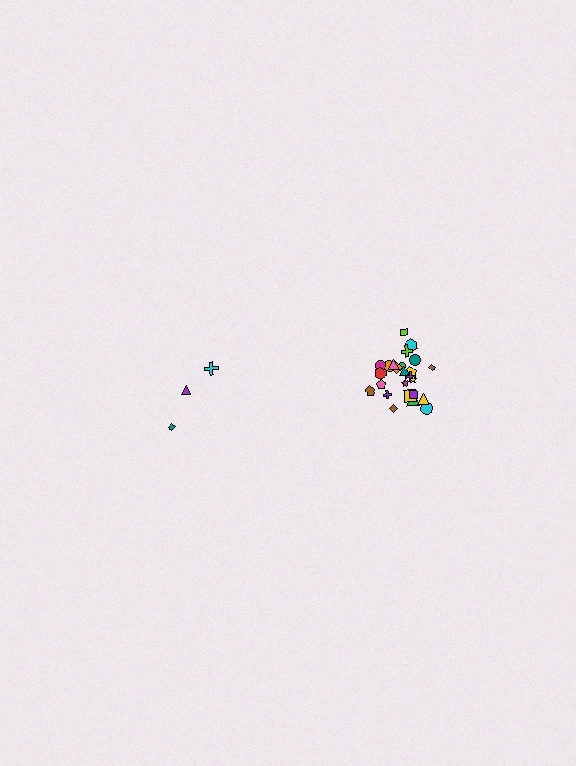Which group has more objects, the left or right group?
The right group.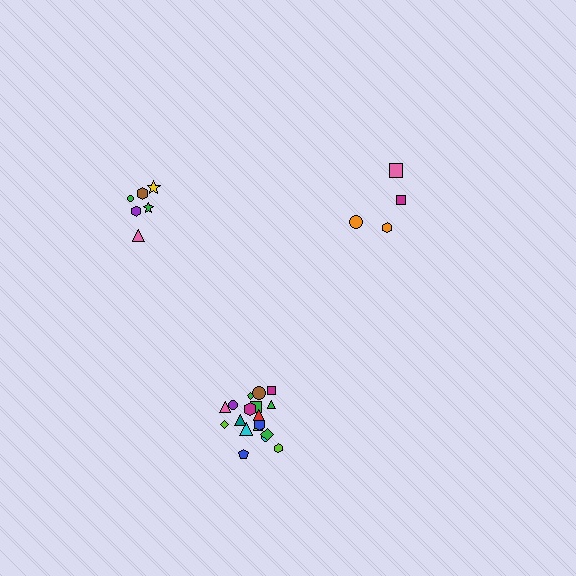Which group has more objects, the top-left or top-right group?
The top-left group.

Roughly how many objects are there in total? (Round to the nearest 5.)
Roughly 30 objects in total.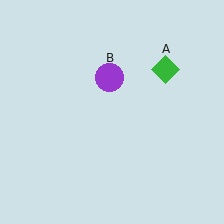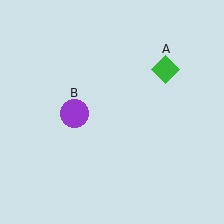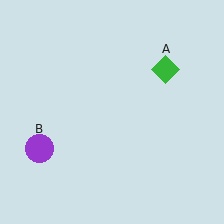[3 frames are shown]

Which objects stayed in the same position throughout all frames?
Green diamond (object A) remained stationary.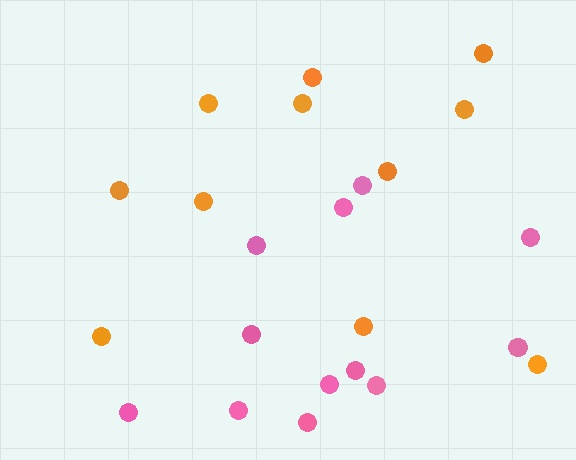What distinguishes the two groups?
There are 2 groups: one group of pink circles (12) and one group of orange circles (11).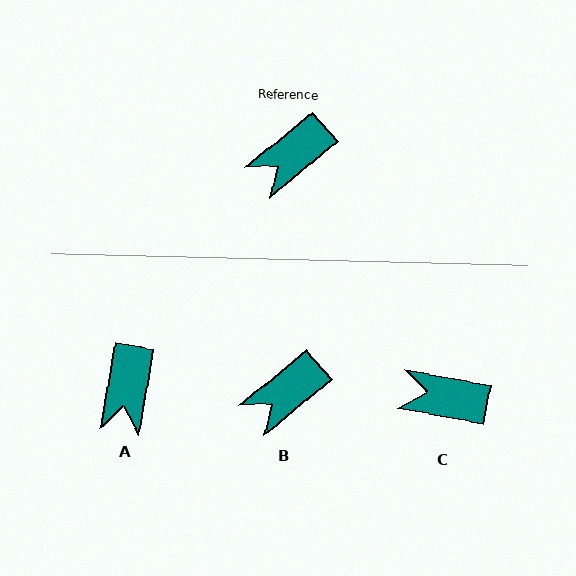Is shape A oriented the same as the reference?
No, it is off by about 41 degrees.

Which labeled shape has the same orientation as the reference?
B.